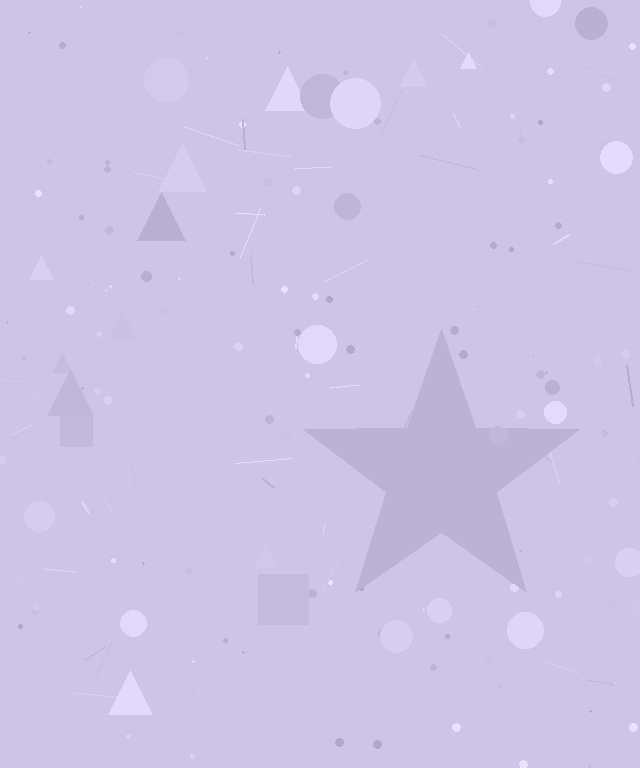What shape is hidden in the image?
A star is hidden in the image.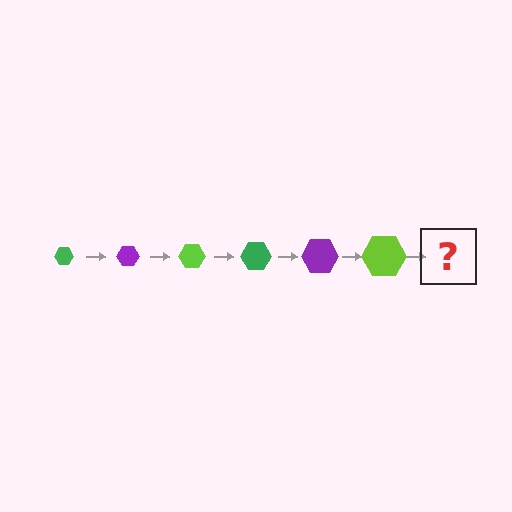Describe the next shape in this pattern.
It should be a green hexagon, larger than the previous one.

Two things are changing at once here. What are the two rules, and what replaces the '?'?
The two rules are that the hexagon grows larger each step and the color cycles through green, purple, and lime. The '?' should be a green hexagon, larger than the previous one.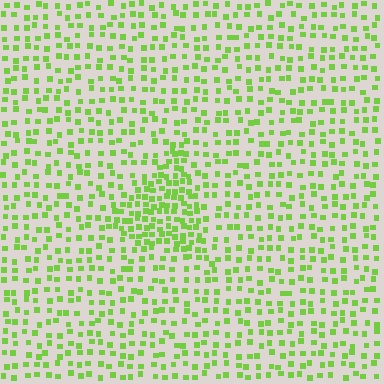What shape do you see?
I see a triangle.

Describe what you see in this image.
The image contains small lime elements arranged at two different densities. A triangle-shaped region is visible where the elements are more densely packed than the surrounding area.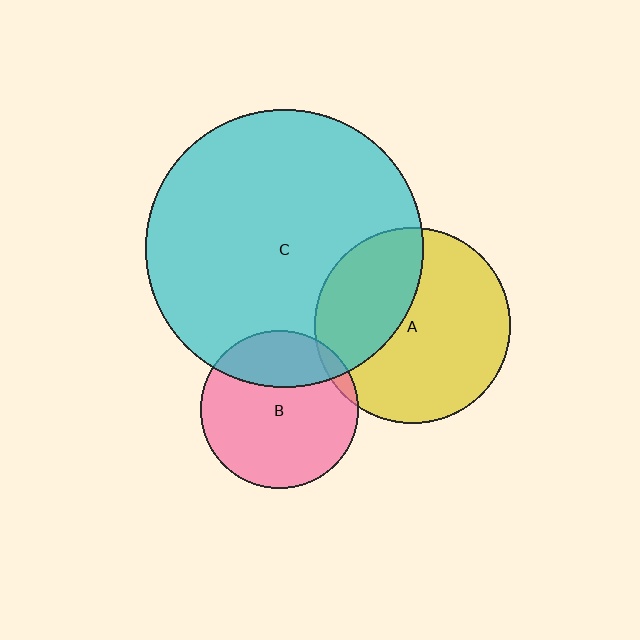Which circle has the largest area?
Circle C (cyan).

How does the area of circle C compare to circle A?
Approximately 2.0 times.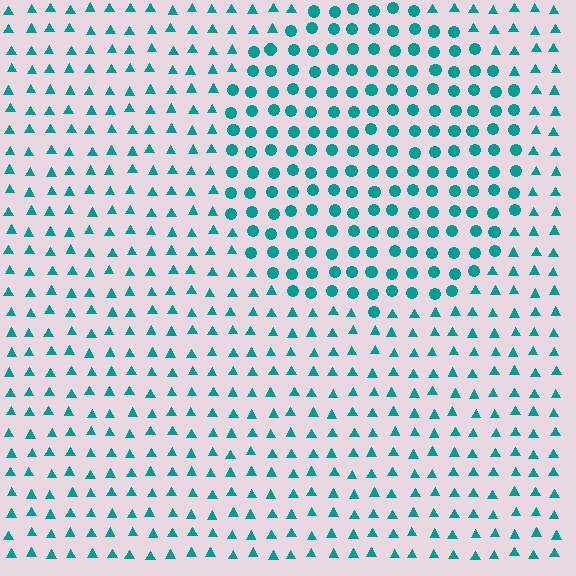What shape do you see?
I see a circle.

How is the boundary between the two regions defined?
The boundary is defined by a change in element shape: circles inside vs. triangles outside. All elements share the same color and spacing.